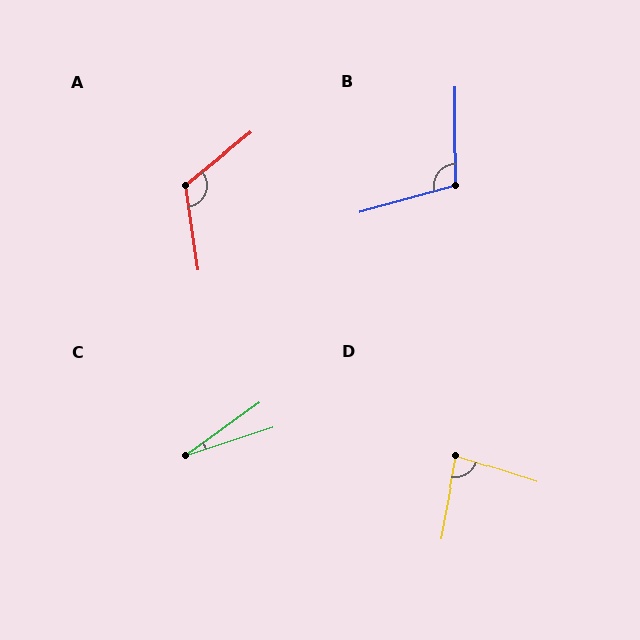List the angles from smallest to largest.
C (17°), D (82°), B (106°), A (121°).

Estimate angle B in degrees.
Approximately 106 degrees.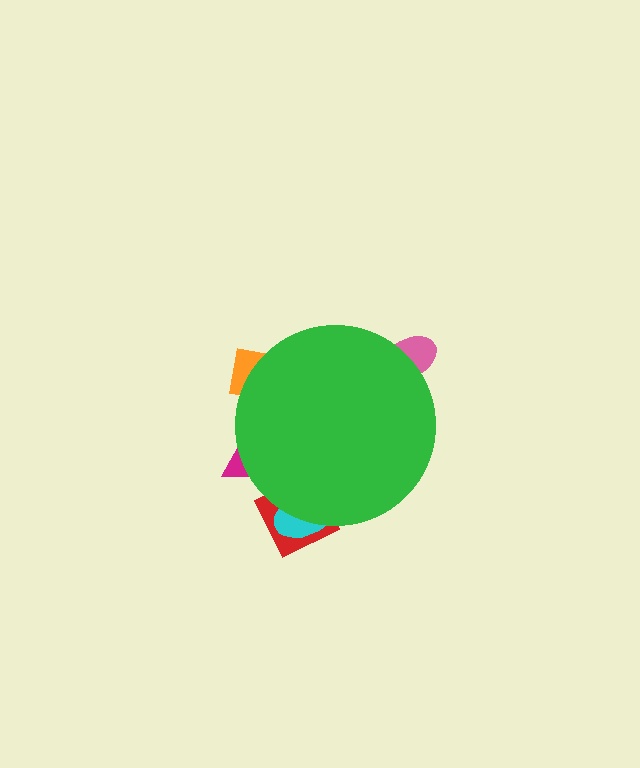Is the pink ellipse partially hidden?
Yes, the pink ellipse is partially hidden behind the green circle.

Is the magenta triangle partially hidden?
Yes, the magenta triangle is partially hidden behind the green circle.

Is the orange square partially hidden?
Yes, the orange square is partially hidden behind the green circle.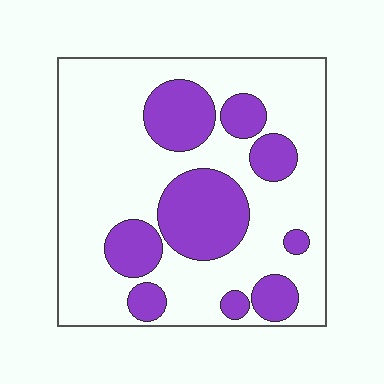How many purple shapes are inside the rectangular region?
9.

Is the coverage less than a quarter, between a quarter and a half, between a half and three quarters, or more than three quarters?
Between a quarter and a half.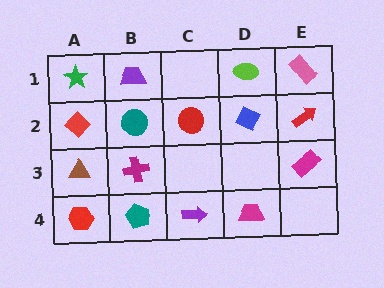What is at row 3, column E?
A magenta rectangle.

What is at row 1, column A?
A green star.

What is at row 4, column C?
A purple arrow.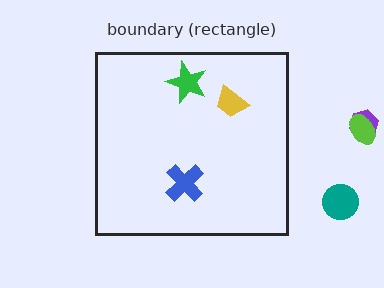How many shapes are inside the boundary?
3 inside, 3 outside.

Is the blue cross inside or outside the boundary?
Inside.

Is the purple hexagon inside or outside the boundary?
Outside.